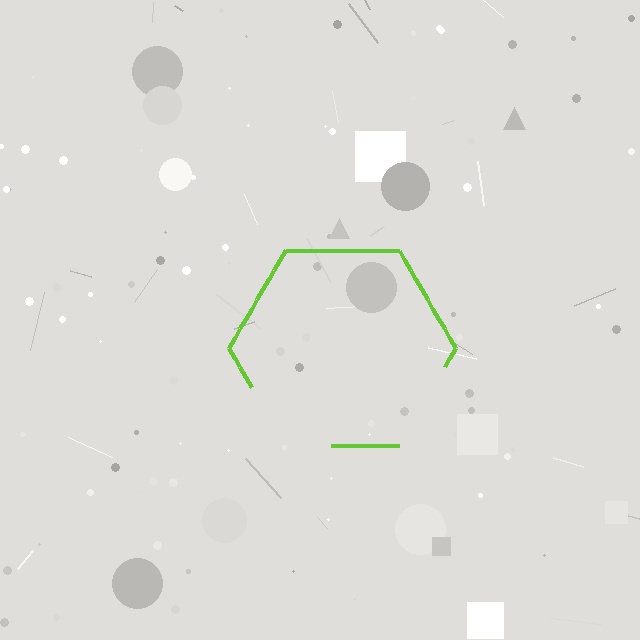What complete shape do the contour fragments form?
The contour fragments form a hexagon.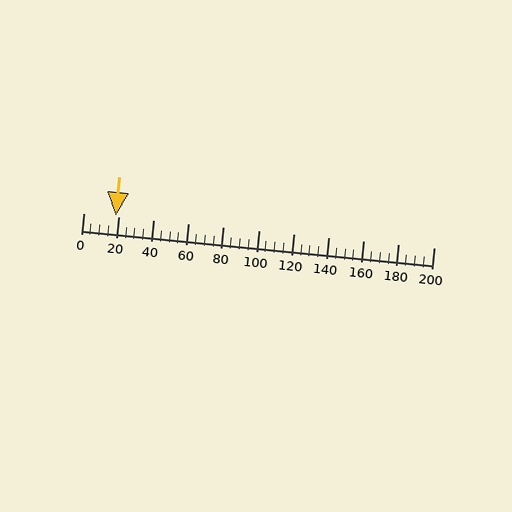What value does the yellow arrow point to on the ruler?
The yellow arrow points to approximately 18.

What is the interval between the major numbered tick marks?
The major tick marks are spaced 20 units apart.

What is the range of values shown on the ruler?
The ruler shows values from 0 to 200.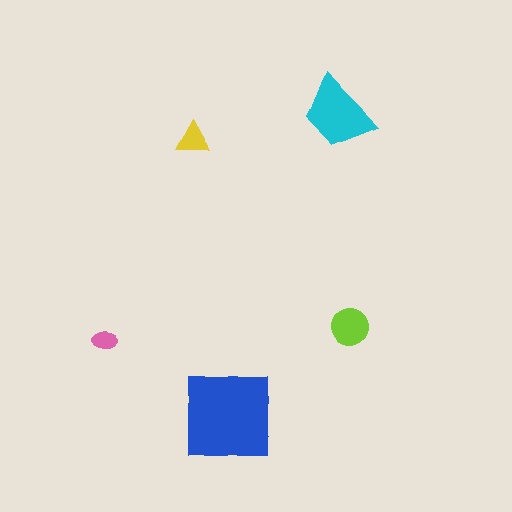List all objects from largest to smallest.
The blue square, the cyan trapezoid, the lime circle, the yellow triangle, the pink ellipse.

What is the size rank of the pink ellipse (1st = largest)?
5th.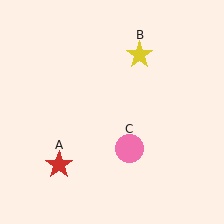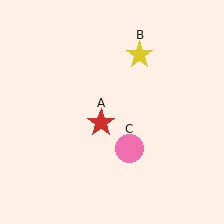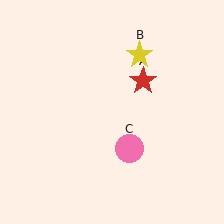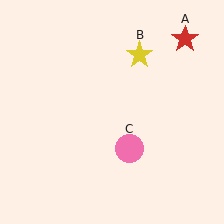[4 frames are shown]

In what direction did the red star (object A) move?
The red star (object A) moved up and to the right.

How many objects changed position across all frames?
1 object changed position: red star (object A).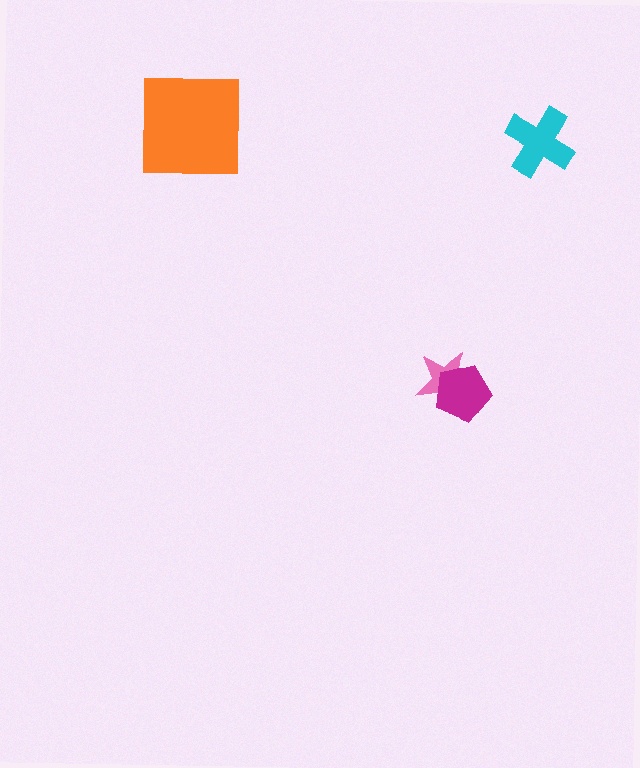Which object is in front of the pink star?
The magenta pentagon is in front of the pink star.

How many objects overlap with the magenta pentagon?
1 object overlaps with the magenta pentagon.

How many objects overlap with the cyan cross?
0 objects overlap with the cyan cross.